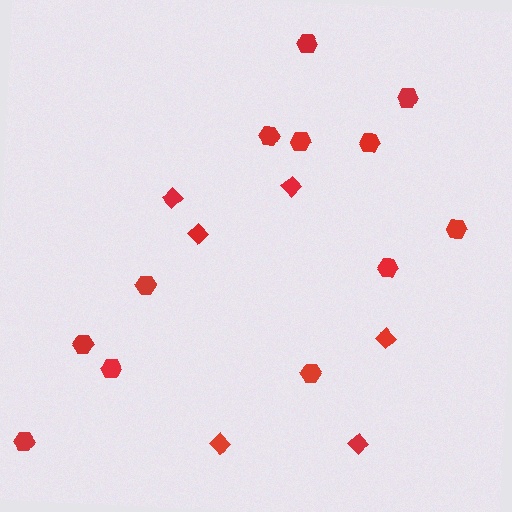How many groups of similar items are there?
There are 2 groups: one group of diamonds (6) and one group of hexagons (12).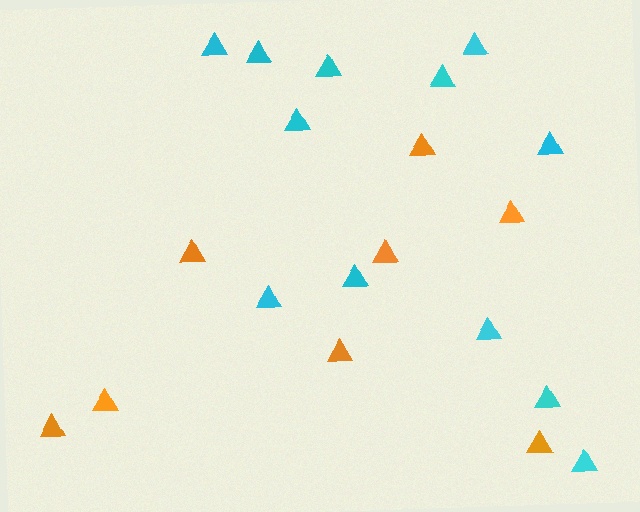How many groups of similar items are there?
There are 2 groups: one group of cyan triangles (12) and one group of orange triangles (8).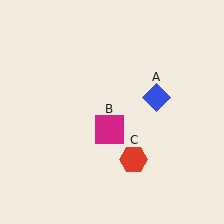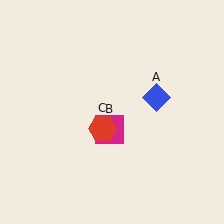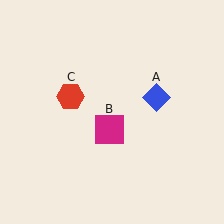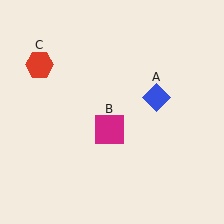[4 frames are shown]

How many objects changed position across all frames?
1 object changed position: red hexagon (object C).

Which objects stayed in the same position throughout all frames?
Blue diamond (object A) and magenta square (object B) remained stationary.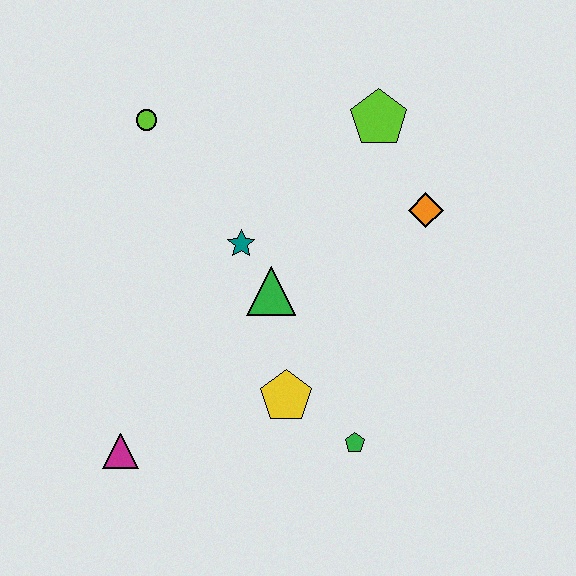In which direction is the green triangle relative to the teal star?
The green triangle is below the teal star.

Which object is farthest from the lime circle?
The green pentagon is farthest from the lime circle.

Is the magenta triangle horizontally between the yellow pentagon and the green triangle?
No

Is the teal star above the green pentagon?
Yes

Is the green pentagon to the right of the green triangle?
Yes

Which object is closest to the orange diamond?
The lime pentagon is closest to the orange diamond.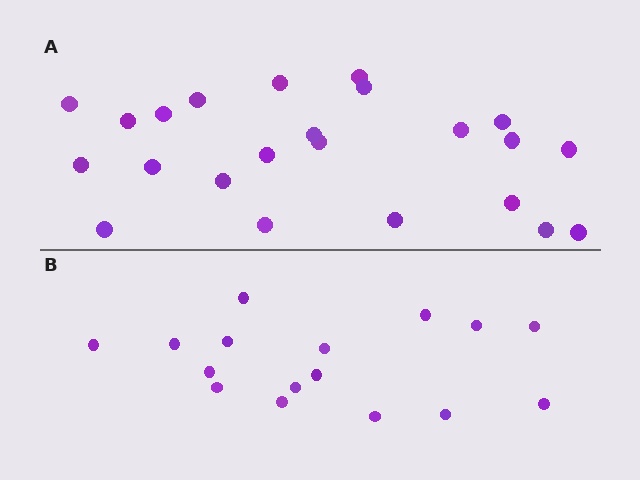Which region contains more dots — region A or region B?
Region A (the top region) has more dots.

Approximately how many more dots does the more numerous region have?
Region A has roughly 8 or so more dots than region B.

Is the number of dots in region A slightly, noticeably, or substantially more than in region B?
Region A has noticeably more, but not dramatically so. The ratio is roughly 1.4 to 1.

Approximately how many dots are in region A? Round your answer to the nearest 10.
About 20 dots. (The exact count is 23, which rounds to 20.)